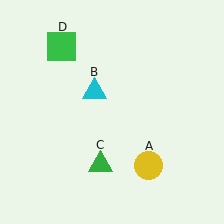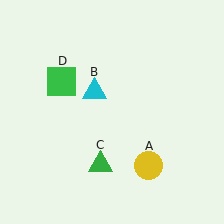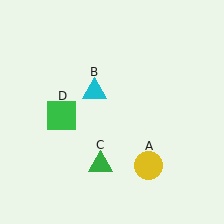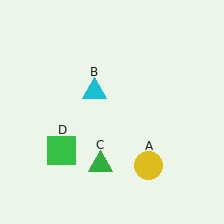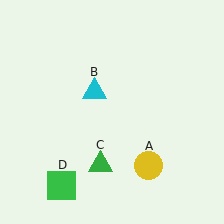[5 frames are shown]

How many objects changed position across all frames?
1 object changed position: green square (object D).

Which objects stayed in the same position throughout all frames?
Yellow circle (object A) and cyan triangle (object B) and green triangle (object C) remained stationary.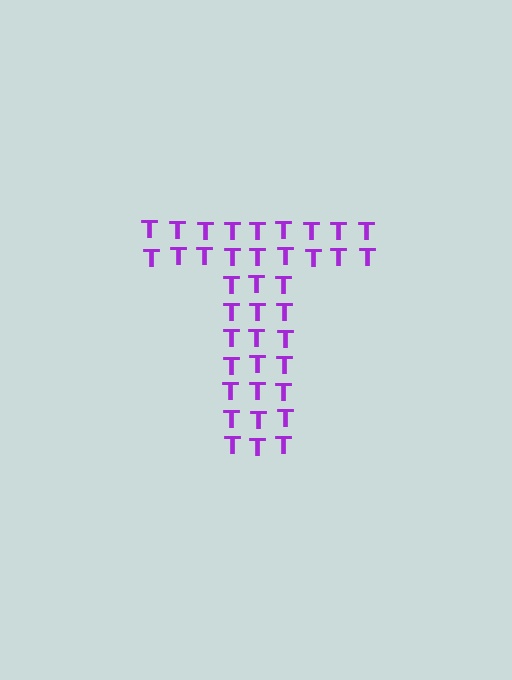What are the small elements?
The small elements are letter T's.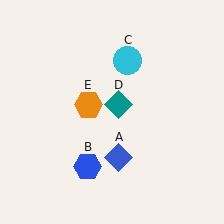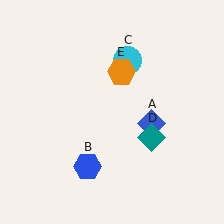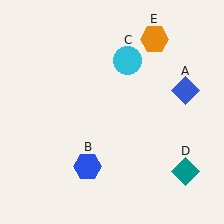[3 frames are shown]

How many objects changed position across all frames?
3 objects changed position: blue diamond (object A), teal diamond (object D), orange hexagon (object E).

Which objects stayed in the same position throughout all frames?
Blue hexagon (object B) and cyan circle (object C) remained stationary.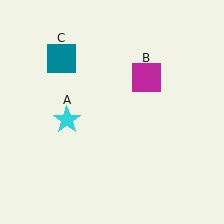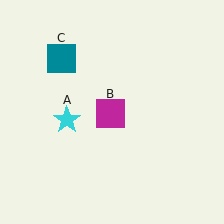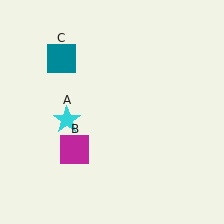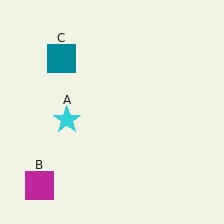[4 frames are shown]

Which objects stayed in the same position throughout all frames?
Cyan star (object A) and teal square (object C) remained stationary.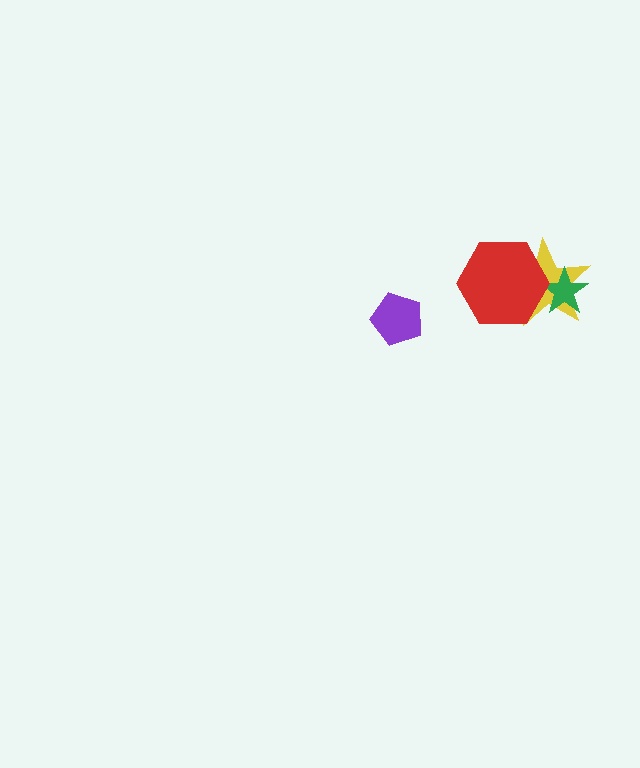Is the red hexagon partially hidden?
No, no other shape covers it.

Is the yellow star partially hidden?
Yes, it is partially covered by another shape.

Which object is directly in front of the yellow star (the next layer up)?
The green star is directly in front of the yellow star.